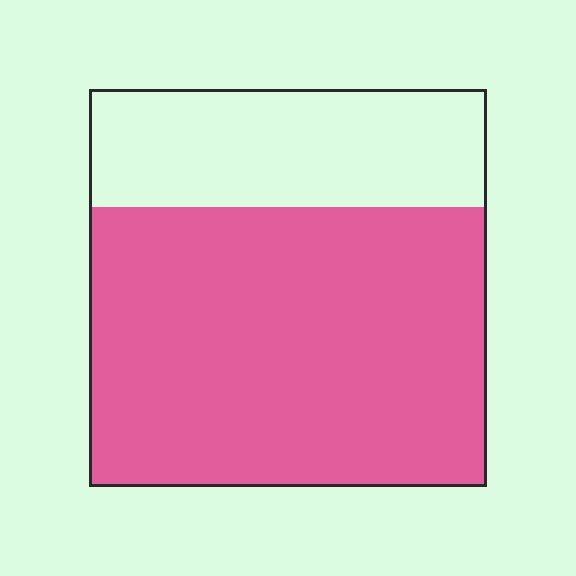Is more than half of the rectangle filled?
Yes.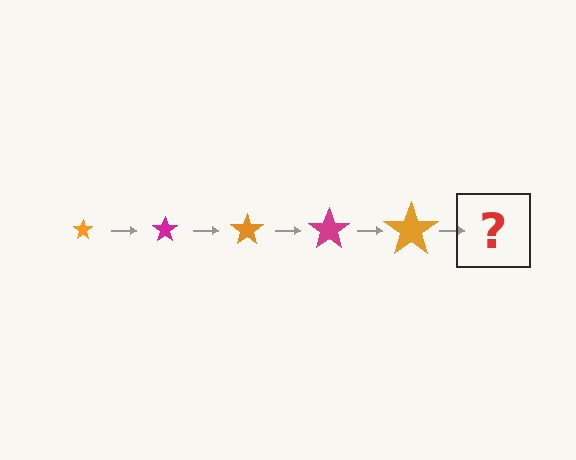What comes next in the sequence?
The next element should be a magenta star, larger than the previous one.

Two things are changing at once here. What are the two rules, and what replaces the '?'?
The two rules are that the star grows larger each step and the color cycles through orange and magenta. The '?' should be a magenta star, larger than the previous one.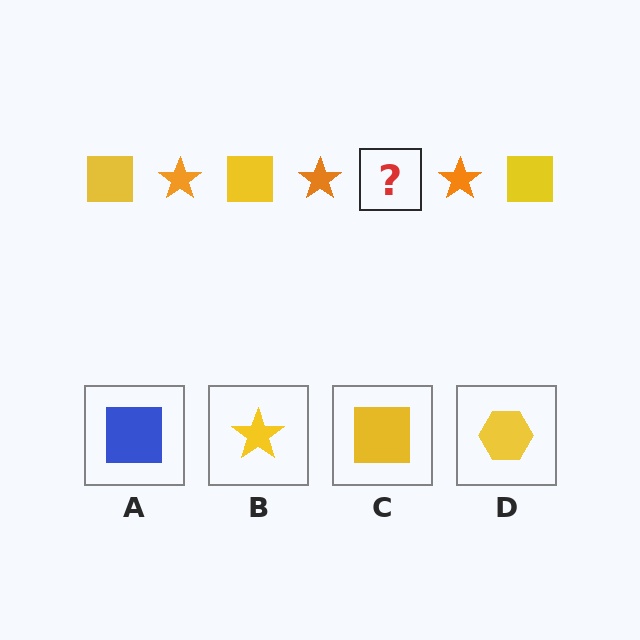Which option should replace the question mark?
Option C.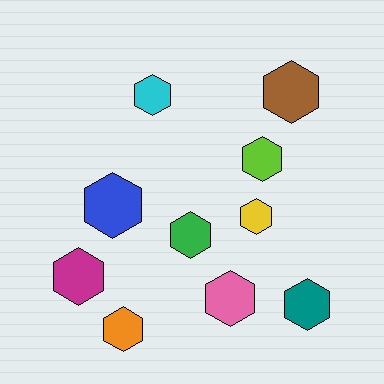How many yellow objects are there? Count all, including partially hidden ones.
There is 1 yellow object.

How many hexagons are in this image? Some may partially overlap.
There are 10 hexagons.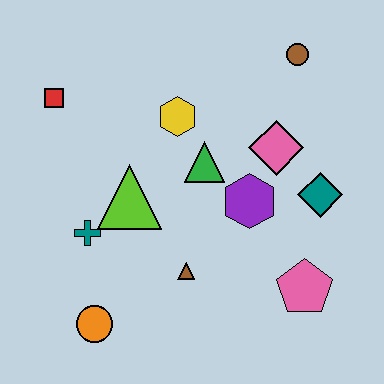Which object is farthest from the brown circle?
The orange circle is farthest from the brown circle.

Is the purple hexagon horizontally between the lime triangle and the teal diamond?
Yes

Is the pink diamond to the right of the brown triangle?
Yes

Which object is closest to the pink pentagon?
The teal diamond is closest to the pink pentagon.